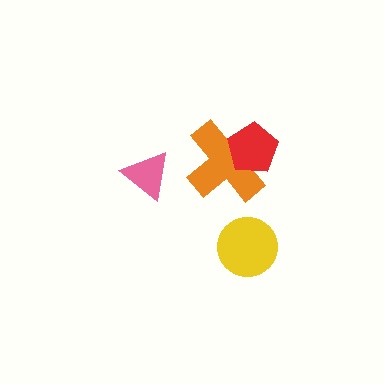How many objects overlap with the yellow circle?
0 objects overlap with the yellow circle.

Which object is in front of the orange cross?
The red pentagon is in front of the orange cross.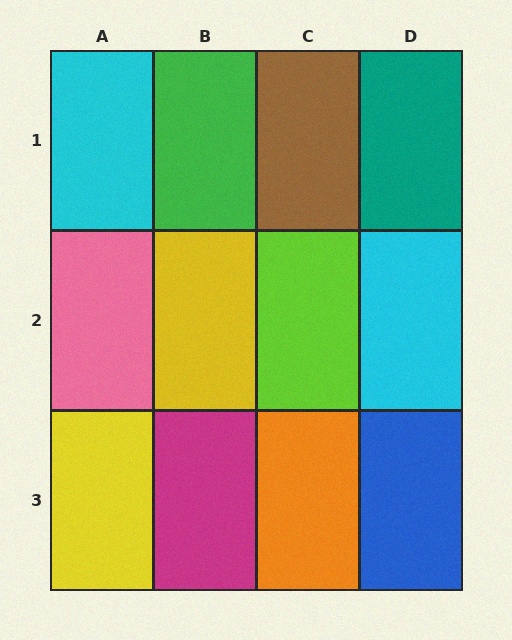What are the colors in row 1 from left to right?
Cyan, green, brown, teal.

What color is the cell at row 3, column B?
Magenta.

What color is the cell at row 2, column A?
Pink.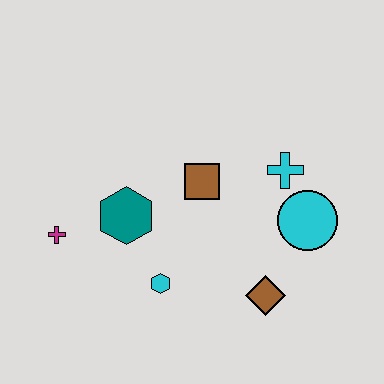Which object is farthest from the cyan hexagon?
The cyan cross is farthest from the cyan hexagon.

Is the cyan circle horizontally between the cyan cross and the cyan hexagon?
No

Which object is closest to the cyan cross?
The cyan circle is closest to the cyan cross.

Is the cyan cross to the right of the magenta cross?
Yes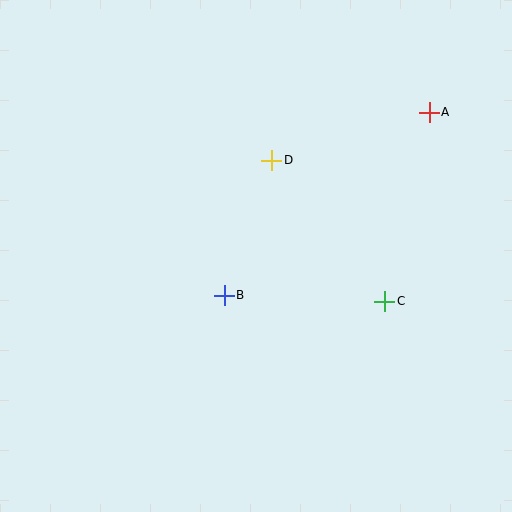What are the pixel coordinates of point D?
Point D is at (272, 160).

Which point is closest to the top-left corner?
Point D is closest to the top-left corner.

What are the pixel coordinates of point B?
Point B is at (224, 295).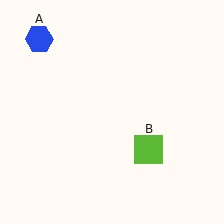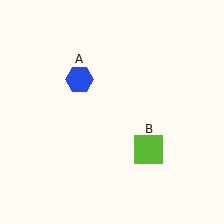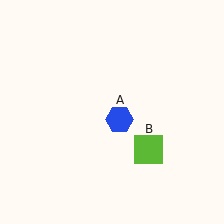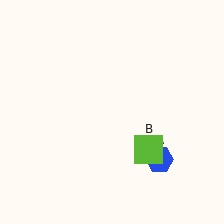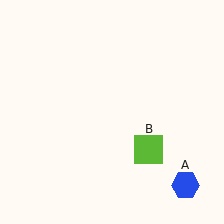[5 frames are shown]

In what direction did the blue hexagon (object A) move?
The blue hexagon (object A) moved down and to the right.